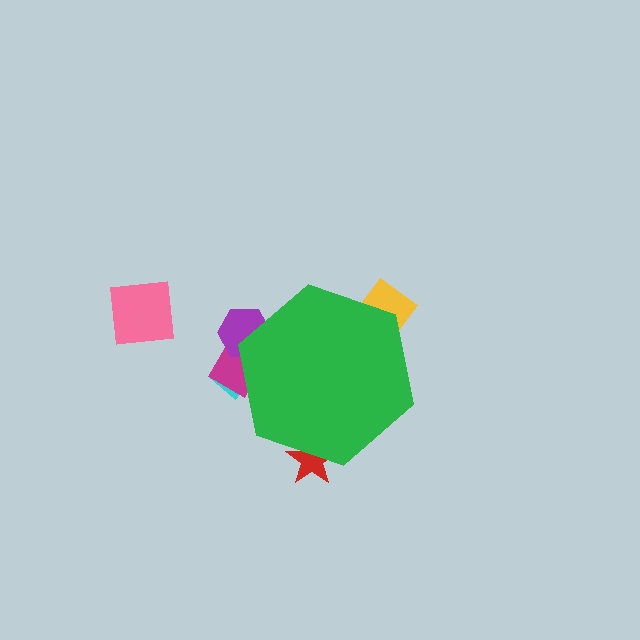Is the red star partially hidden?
Yes, the red star is partially hidden behind the green hexagon.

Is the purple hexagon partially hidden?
Yes, the purple hexagon is partially hidden behind the green hexagon.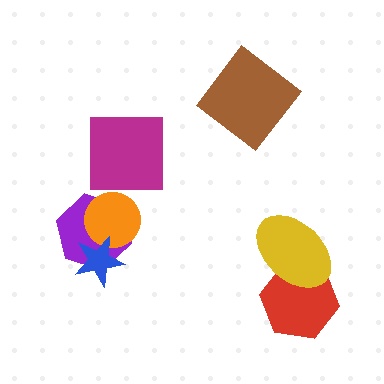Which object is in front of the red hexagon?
The yellow ellipse is in front of the red hexagon.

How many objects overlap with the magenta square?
0 objects overlap with the magenta square.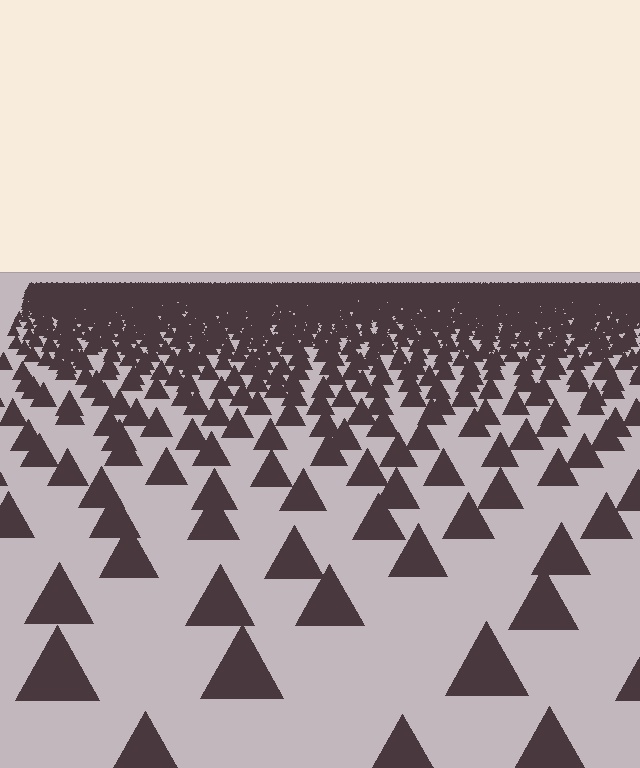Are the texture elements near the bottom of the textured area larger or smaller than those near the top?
Larger. Near the bottom, elements are closer to the viewer and appear at a bigger on-screen size.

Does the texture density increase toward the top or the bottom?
Density increases toward the top.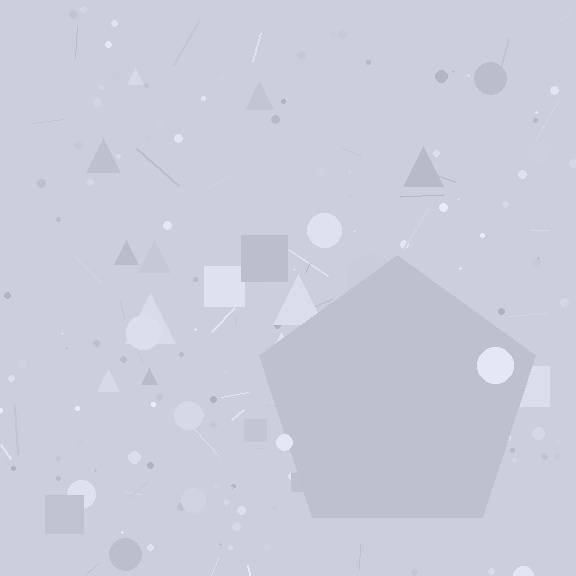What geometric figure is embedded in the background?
A pentagon is embedded in the background.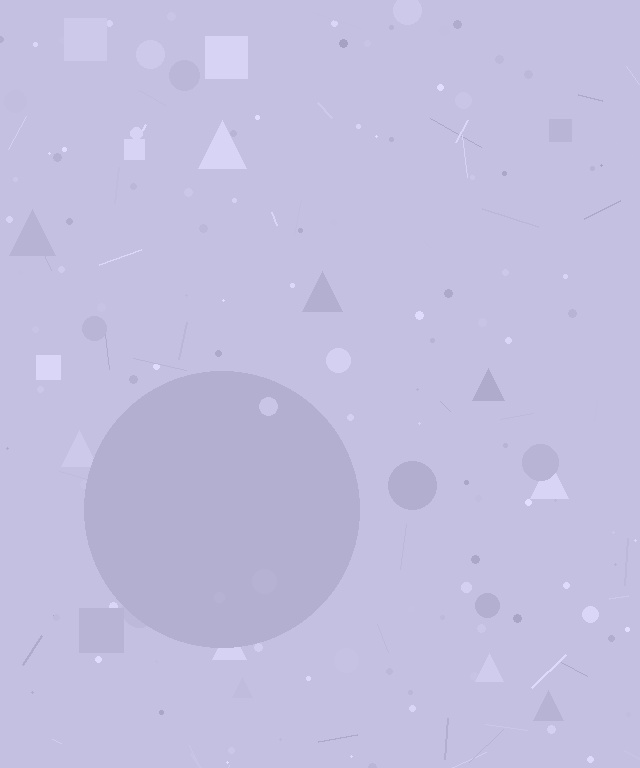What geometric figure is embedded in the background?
A circle is embedded in the background.